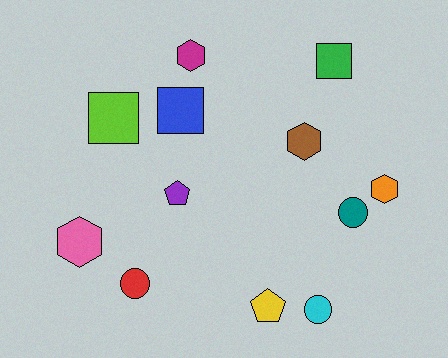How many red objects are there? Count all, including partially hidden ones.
There is 1 red object.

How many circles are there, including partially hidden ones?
There are 3 circles.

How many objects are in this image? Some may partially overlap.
There are 12 objects.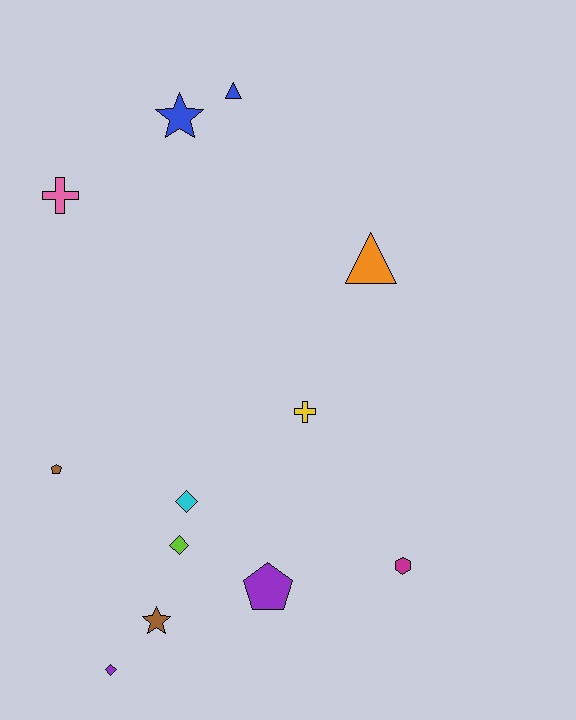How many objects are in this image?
There are 12 objects.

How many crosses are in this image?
There are 2 crosses.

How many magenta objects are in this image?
There is 1 magenta object.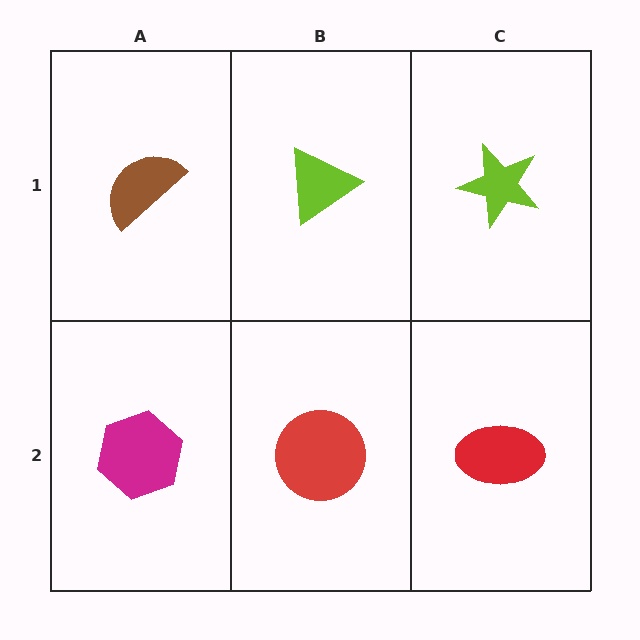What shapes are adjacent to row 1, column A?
A magenta hexagon (row 2, column A), a lime triangle (row 1, column B).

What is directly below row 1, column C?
A red ellipse.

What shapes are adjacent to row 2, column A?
A brown semicircle (row 1, column A), a red circle (row 2, column B).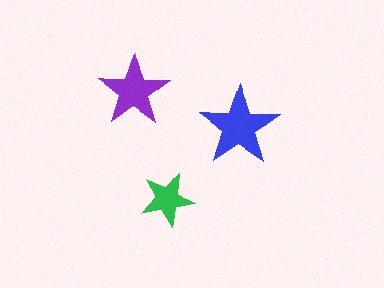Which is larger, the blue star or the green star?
The blue one.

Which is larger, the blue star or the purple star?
The blue one.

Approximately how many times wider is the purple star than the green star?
About 1.5 times wider.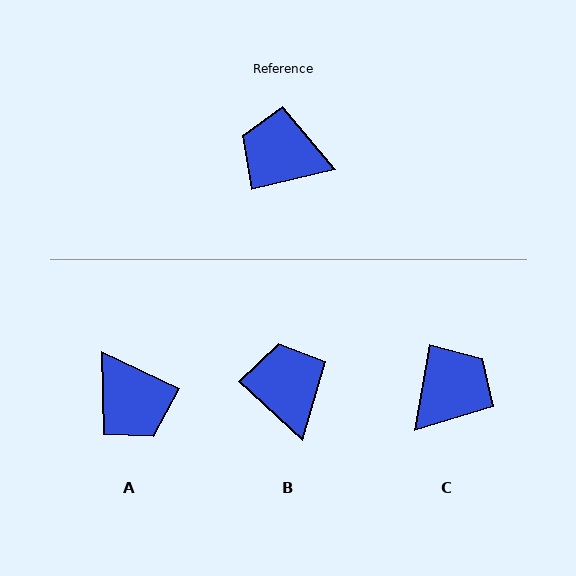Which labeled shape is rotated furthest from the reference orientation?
A, about 142 degrees away.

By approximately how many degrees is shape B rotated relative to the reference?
Approximately 56 degrees clockwise.